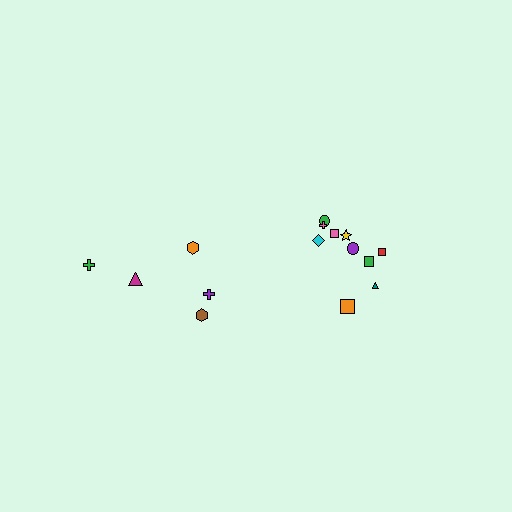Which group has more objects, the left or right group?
The right group.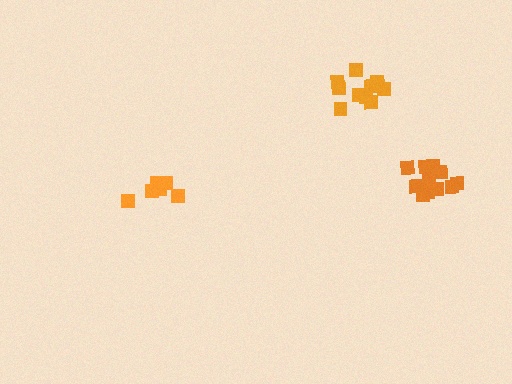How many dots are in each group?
Group 1: 11 dots, Group 2: 6 dots, Group 3: 11 dots (28 total).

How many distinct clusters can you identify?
There are 3 distinct clusters.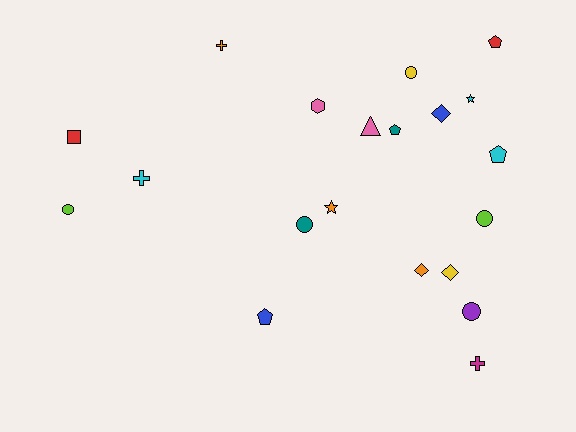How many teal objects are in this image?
There are 2 teal objects.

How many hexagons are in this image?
There is 1 hexagon.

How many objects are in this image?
There are 20 objects.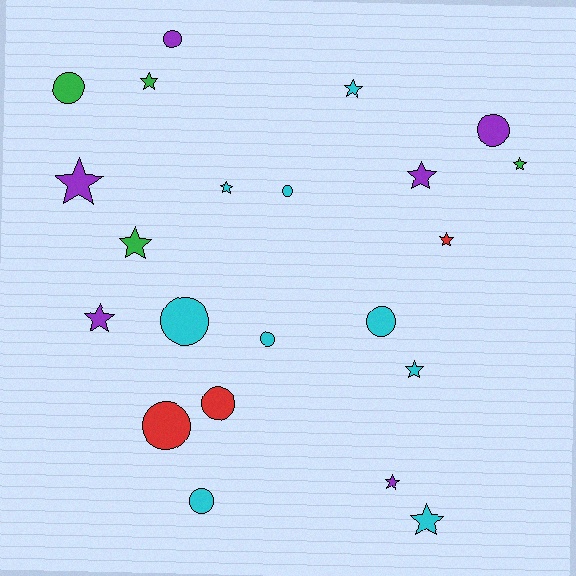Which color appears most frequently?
Cyan, with 9 objects.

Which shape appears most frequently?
Star, with 12 objects.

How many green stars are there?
There are 3 green stars.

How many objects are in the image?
There are 22 objects.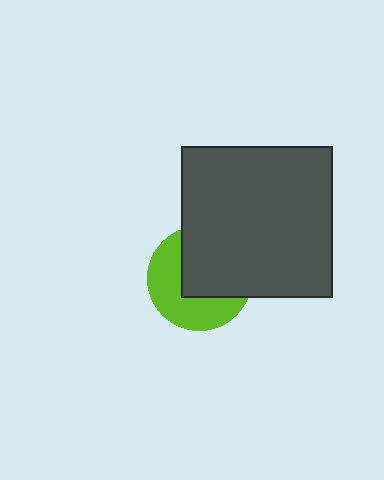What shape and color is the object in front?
The object in front is a dark gray square.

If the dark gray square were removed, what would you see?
You would see the complete lime circle.